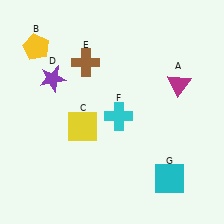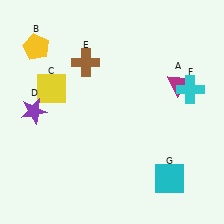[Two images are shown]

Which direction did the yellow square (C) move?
The yellow square (C) moved up.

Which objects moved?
The objects that moved are: the yellow square (C), the purple star (D), the cyan cross (F).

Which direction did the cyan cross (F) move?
The cyan cross (F) moved right.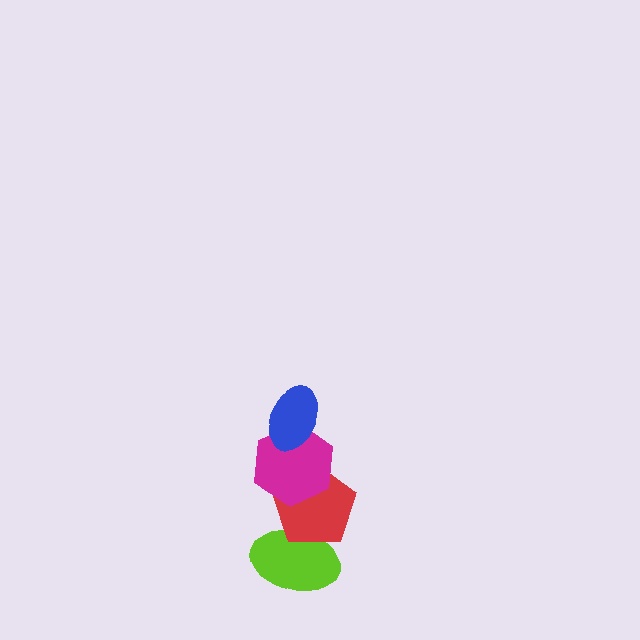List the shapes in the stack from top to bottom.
From top to bottom: the blue ellipse, the magenta hexagon, the red pentagon, the lime ellipse.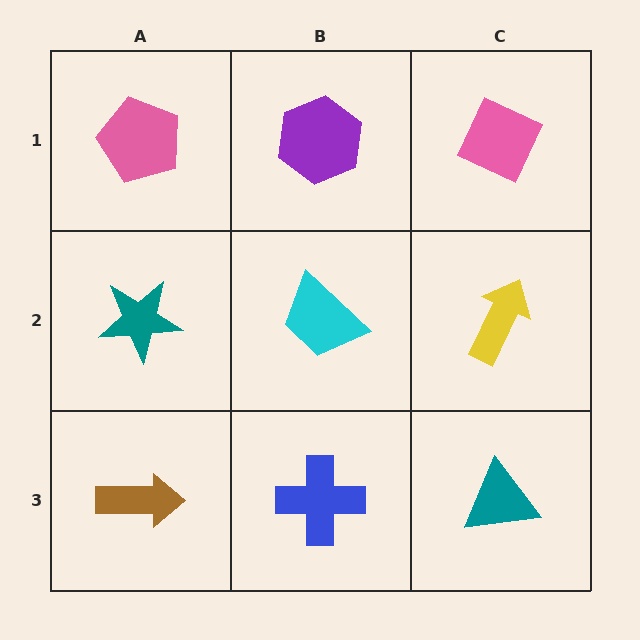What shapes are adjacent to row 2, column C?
A pink diamond (row 1, column C), a teal triangle (row 3, column C), a cyan trapezoid (row 2, column B).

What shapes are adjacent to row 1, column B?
A cyan trapezoid (row 2, column B), a pink pentagon (row 1, column A), a pink diamond (row 1, column C).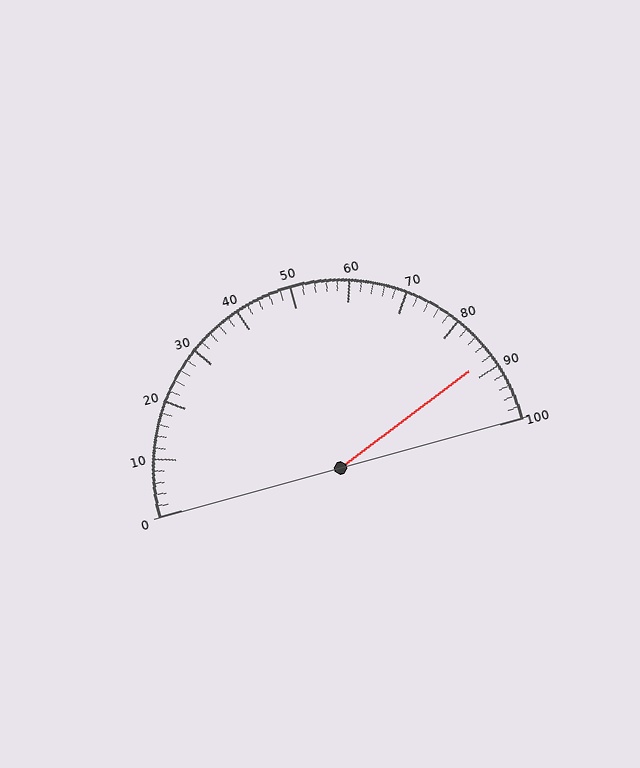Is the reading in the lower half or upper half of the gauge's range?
The reading is in the upper half of the range (0 to 100).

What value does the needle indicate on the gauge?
The needle indicates approximately 88.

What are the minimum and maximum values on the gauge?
The gauge ranges from 0 to 100.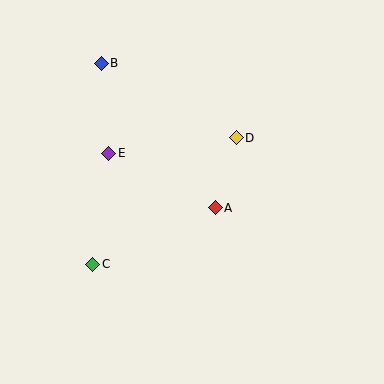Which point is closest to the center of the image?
Point A at (215, 208) is closest to the center.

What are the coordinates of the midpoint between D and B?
The midpoint between D and B is at (169, 100).